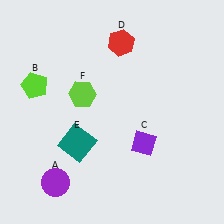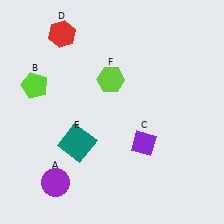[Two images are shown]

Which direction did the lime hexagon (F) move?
The lime hexagon (F) moved right.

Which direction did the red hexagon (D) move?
The red hexagon (D) moved left.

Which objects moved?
The objects that moved are: the red hexagon (D), the lime hexagon (F).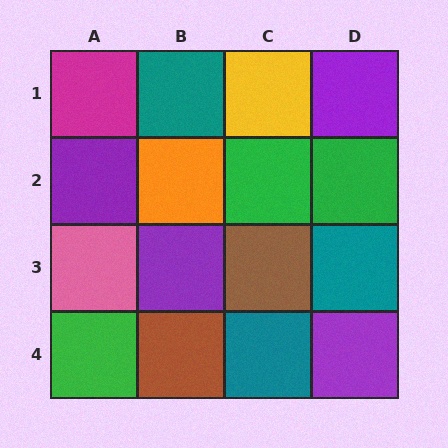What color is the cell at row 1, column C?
Yellow.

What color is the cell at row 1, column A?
Magenta.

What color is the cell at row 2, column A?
Purple.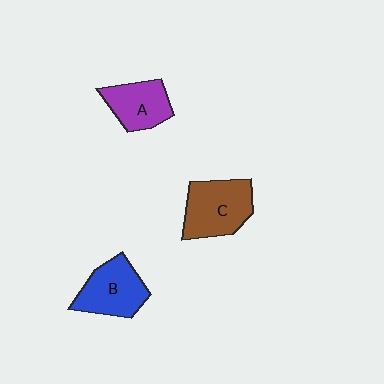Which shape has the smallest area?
Shape A (purple).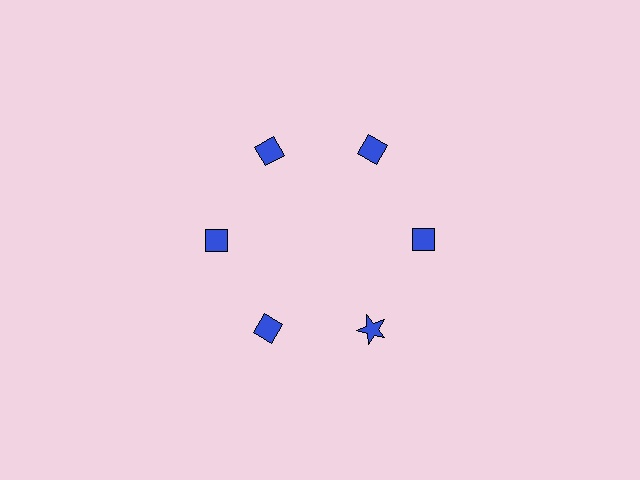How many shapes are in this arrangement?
There are 6 shapes arranged in a ring pattern.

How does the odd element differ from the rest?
It has a different shape: star instead of diamond.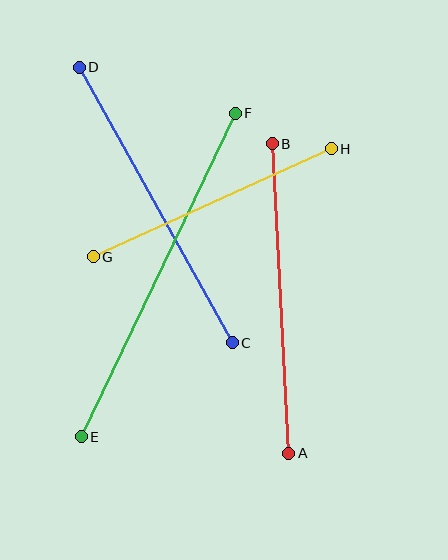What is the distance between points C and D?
The distance is approximately 315 pixels.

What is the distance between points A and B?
The distance is approximately 310 pixels.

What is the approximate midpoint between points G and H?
The midpoint is at approximately (212, 203) pixels.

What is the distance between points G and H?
The distance is approximately 261 pixels.